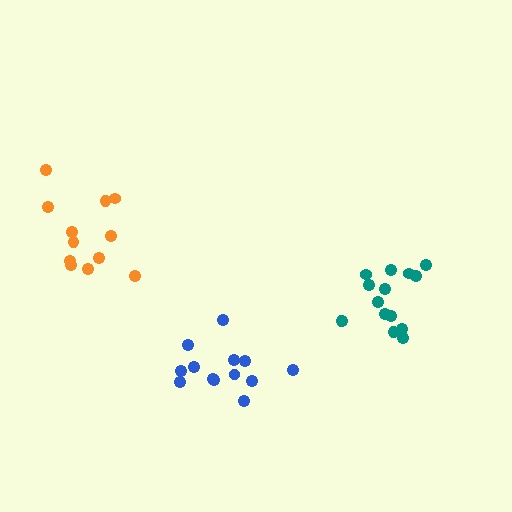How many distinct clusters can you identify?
There are 3 distinct clusters.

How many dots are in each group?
Group 1: 15 dots, Group 2: 13 dots, Group 3: 12 dots (40 total).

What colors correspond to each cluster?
The clusters are colored: teal, blue, orange.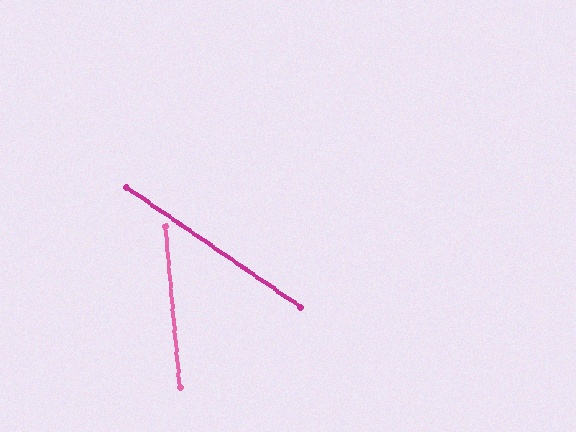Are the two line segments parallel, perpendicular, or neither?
Neither parallel nor perpendicular — they differ by about 50°.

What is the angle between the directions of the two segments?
Approximately 50 degrees.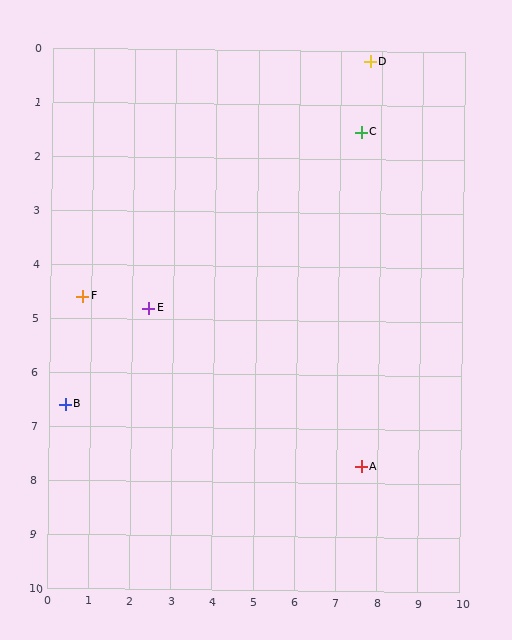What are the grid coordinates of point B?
Point B is at approximately (0.4, 6.6).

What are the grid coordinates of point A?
Point A is at approximately (7.6, 7.7).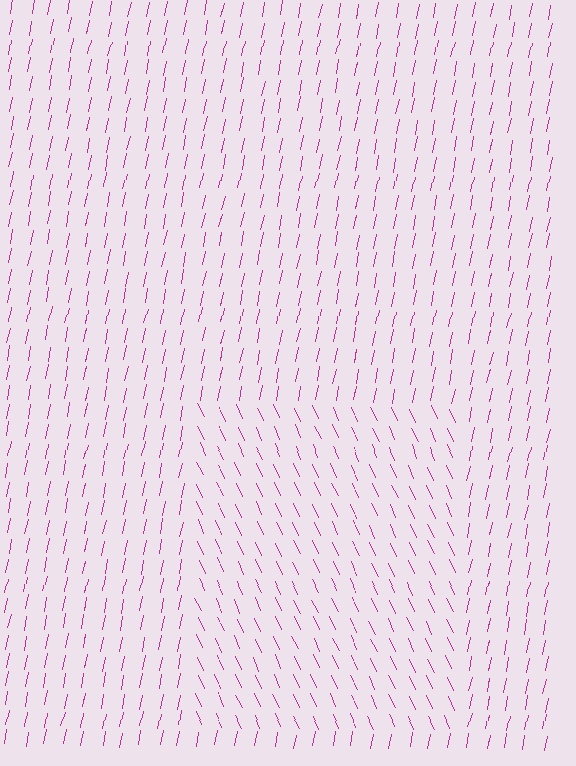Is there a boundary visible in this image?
Yes, there is a texture boundary formed by a change in line orientation.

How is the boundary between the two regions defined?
The boundary is defined purely by a change in line orientation (approximately 36 degrees difference). All lines are the same color and thickness.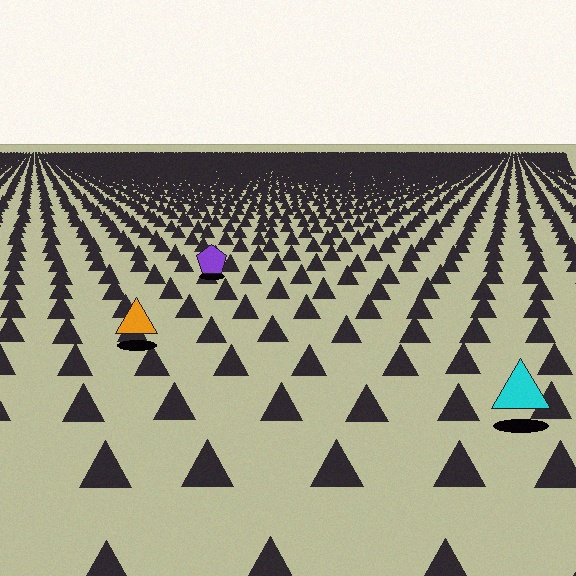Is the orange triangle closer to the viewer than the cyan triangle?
No. The cyan triangle is closer — you can tell from the texture gradient: the ground texture is coarser near it.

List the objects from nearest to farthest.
From nearest to farthest: the cyan triangle, the orange triangle, the purple pentagon.